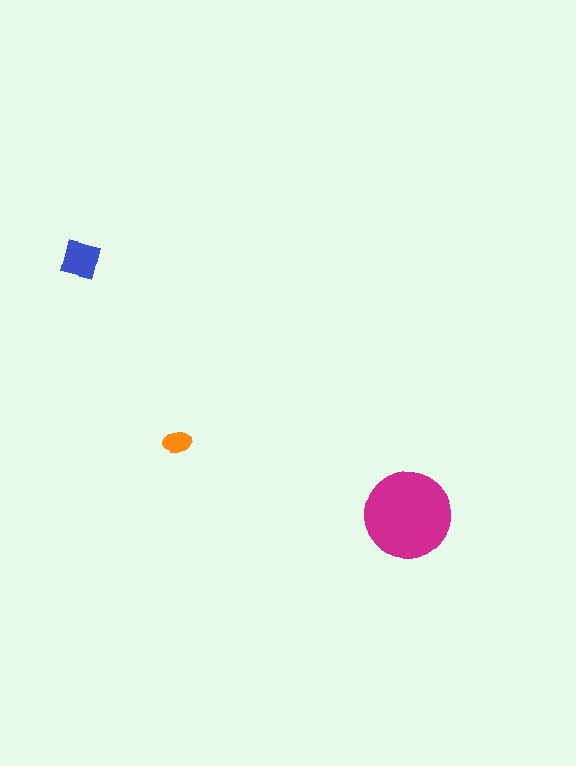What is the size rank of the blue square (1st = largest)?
2nd.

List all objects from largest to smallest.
The magenta circle, the blue square, the orange ellipse.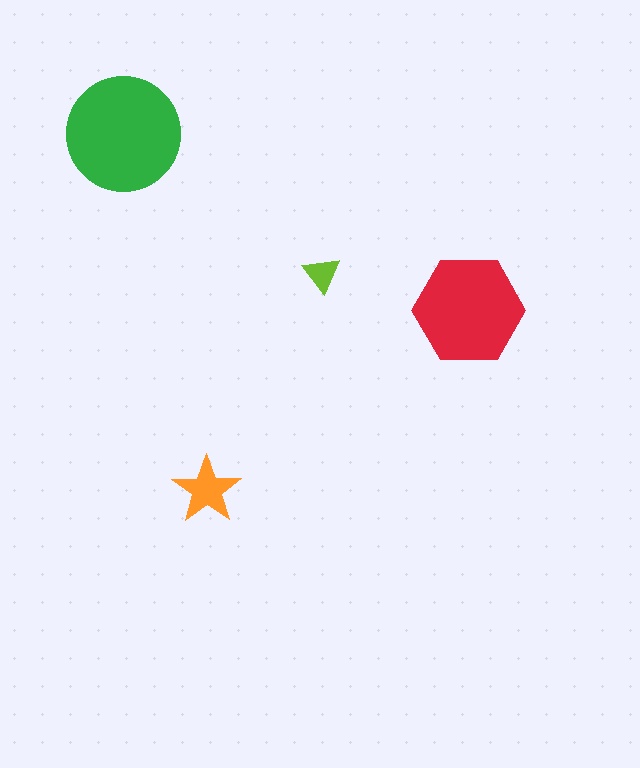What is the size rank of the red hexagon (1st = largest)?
2nd.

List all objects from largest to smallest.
The green circle, the red hexagon, the orange star, the lime triangle.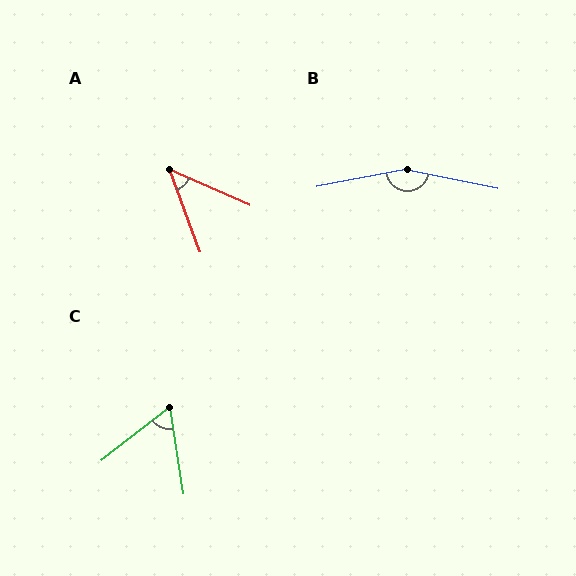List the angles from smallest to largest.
A (46°), C (61°), B (157°).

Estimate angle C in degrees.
Approximately 61 degrees.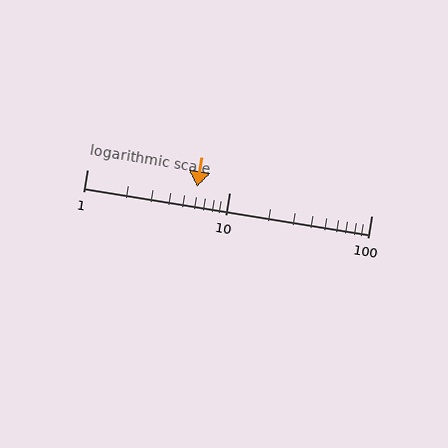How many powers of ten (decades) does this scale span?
The scale spans 2 decades, from 1 to 100.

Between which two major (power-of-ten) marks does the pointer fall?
The pointer is between 1 and 10.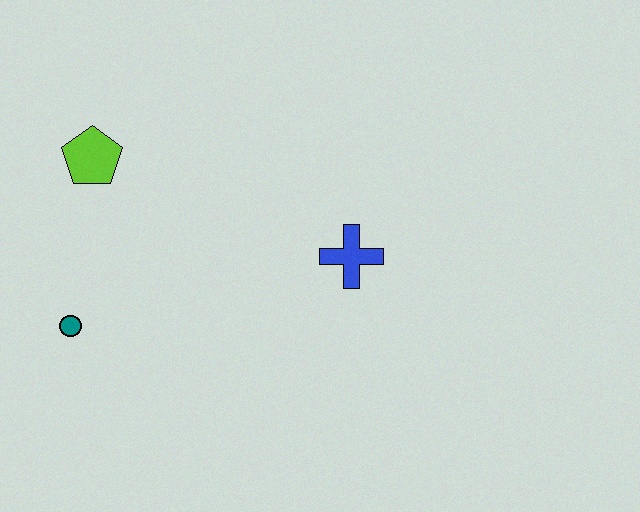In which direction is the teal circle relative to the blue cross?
The teal circle is to the left of the blue cross.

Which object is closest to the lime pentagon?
The teal circle is closest to the lime pentagon.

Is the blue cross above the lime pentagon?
No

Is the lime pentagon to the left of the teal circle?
No